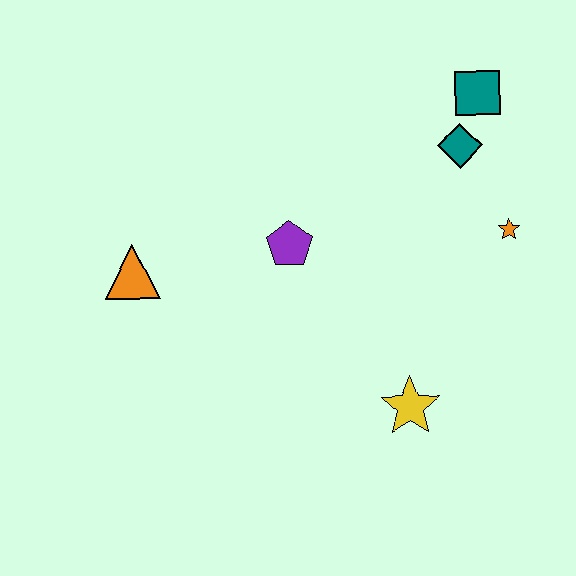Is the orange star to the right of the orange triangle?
Yes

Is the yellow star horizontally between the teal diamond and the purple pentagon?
Yes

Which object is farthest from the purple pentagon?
The teal square is farthest from the purple pentagon.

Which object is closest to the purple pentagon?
The orange triangle is closest to the purple pentagon.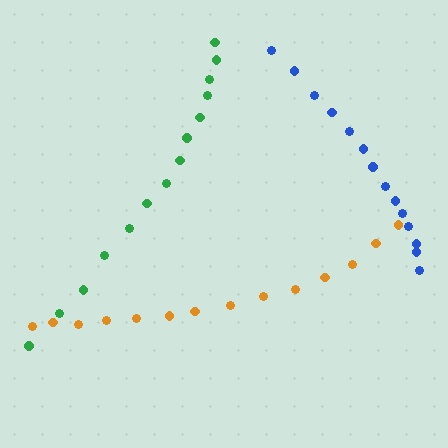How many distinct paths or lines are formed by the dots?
There are 3 distinct paths.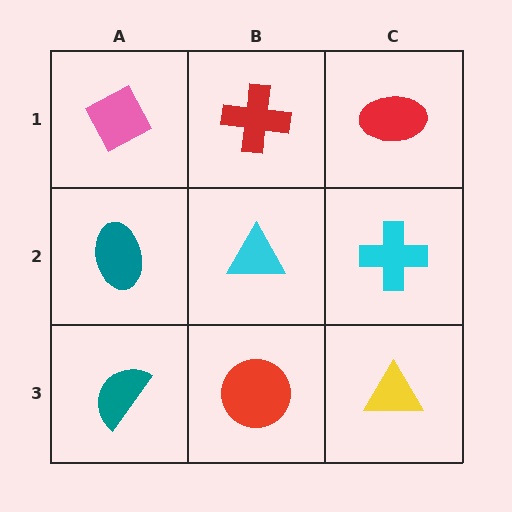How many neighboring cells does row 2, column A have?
3.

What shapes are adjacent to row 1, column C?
A cyan cross (row 2, column C), a red cross (row 1, column B).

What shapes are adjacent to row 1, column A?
A teal ellipse (row 2, column A), a red cross (row 1, column B).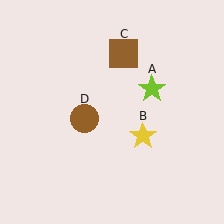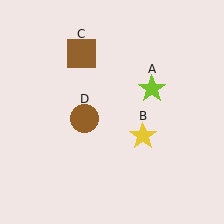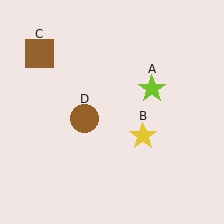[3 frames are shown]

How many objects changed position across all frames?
1 object changed position: brown square (object C).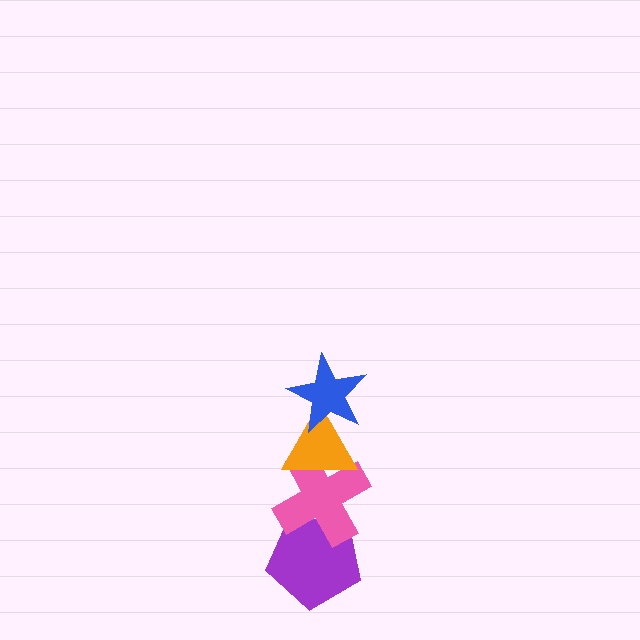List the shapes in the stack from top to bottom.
From top to bottom: the blue star, the orange triangle, the pink cross, the purple pentagon.